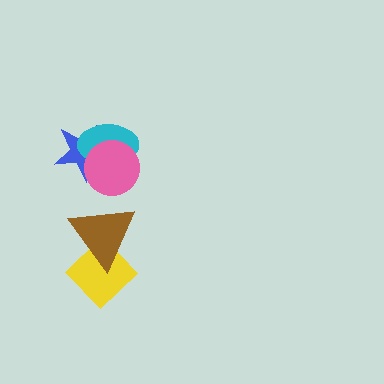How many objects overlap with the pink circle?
2 objects overlap with the pink circle.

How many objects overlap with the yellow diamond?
1 object overlaps with the yellow diamond.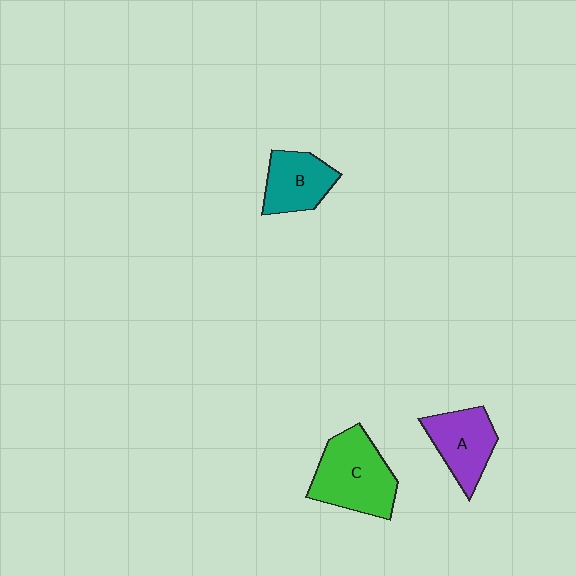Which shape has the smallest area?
Shape B (teal).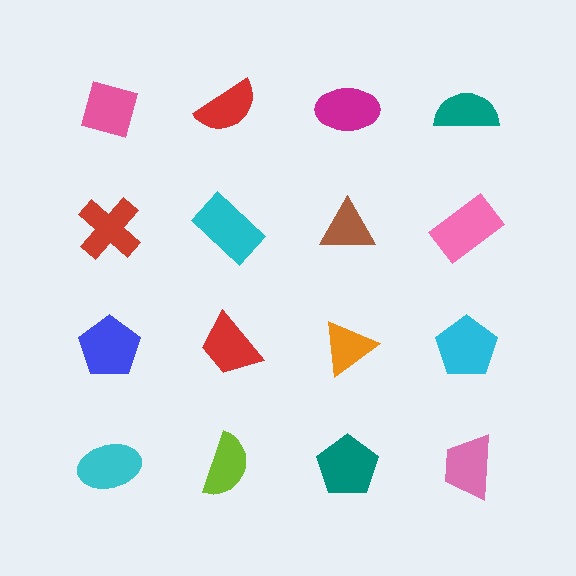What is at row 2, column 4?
A pink rectangle.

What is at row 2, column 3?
A brown triangle.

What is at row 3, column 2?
A red trapezoid.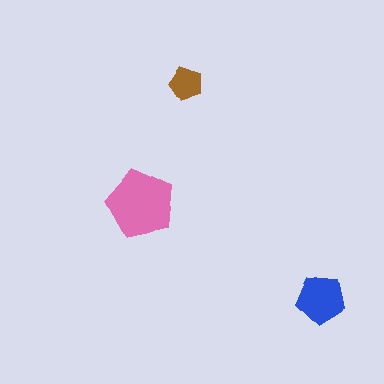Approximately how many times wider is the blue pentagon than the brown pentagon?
About 1.5 times wider.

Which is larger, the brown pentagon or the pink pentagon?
The pink one.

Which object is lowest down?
The blue pentagon is bottommost.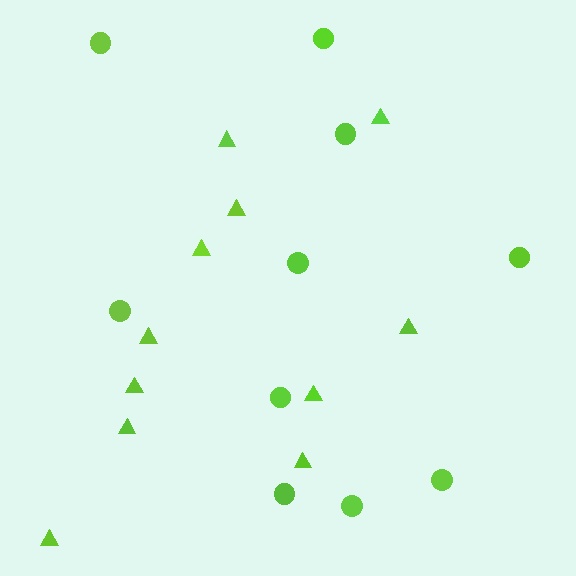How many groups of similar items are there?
There are 2 groups: one group of triangles (11) and one group of circles (10).